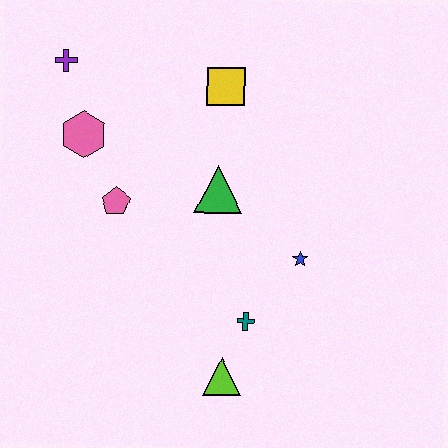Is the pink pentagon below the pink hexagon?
Yes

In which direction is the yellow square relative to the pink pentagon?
The yellow square is above the pink pentagon.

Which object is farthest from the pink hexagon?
The lime triangle is farthest from the pink hexagon.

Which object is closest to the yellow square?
The green triangle is closest to the yellow square.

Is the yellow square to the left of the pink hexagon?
No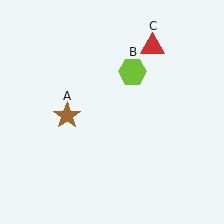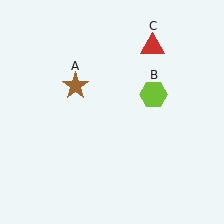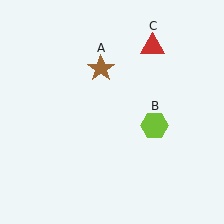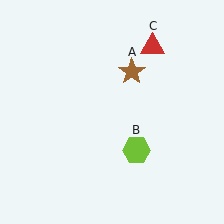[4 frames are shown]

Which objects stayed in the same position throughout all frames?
Red triangle (object C) remained stationary.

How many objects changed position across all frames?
2 objects changed position: brown star (object A), lime hexagon (object B).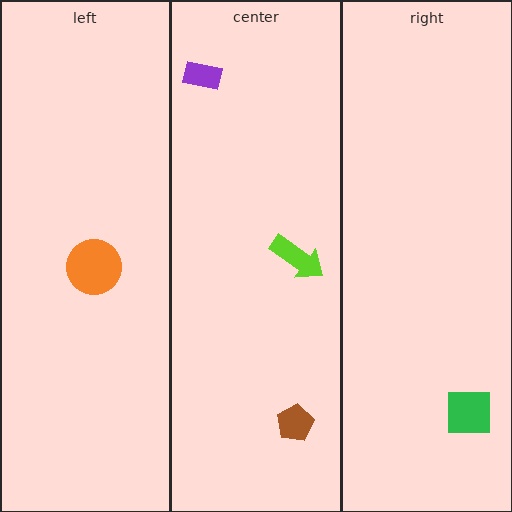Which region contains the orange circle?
The left region.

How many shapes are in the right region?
1.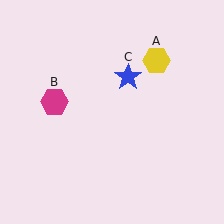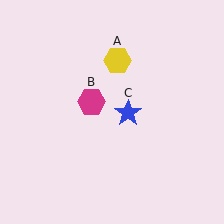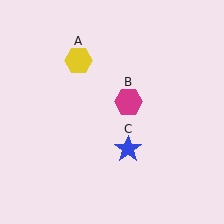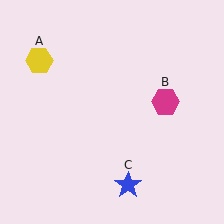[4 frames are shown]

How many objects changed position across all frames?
3 objects changed position: yellow hexagon (object A), magenta hexagon (object B), blue star (object C).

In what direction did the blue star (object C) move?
The blue star (object C) moved down.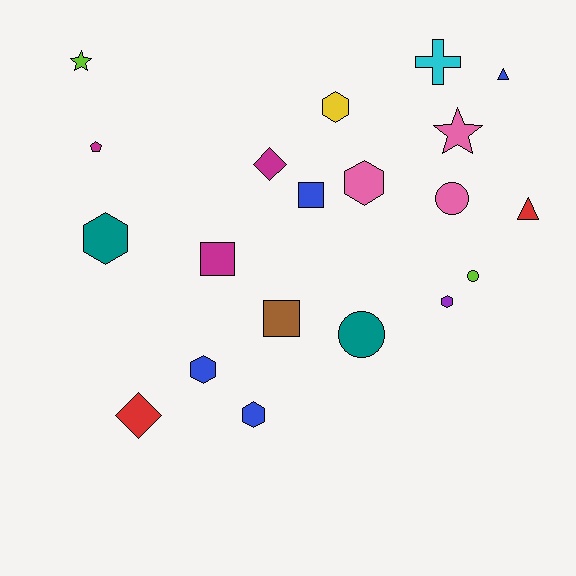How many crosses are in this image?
There is 1 cross.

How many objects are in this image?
There are 20 objects.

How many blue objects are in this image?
There are 4 blue objects.